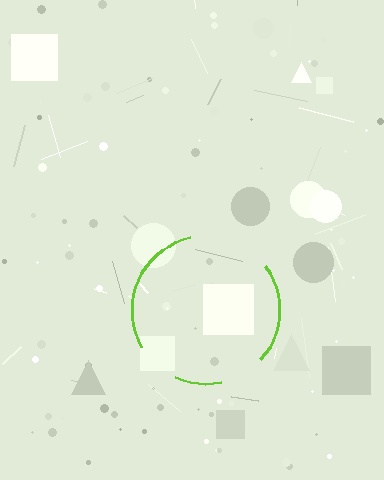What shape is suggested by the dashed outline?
The dashed outline suggests a circle.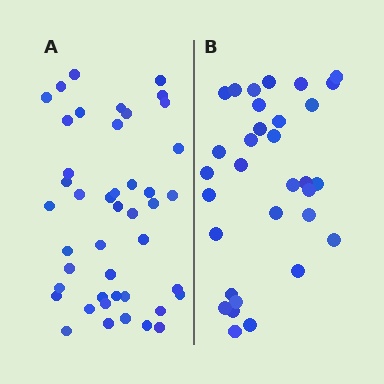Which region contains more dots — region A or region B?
Region A (the left region) has more dots.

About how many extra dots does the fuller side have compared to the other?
Region A has roughly 12 or so more dots than region B.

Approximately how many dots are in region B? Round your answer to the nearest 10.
About 30 dots. (The exact count is 32, which rounds to 30.)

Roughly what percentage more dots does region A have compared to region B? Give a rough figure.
About 40% more.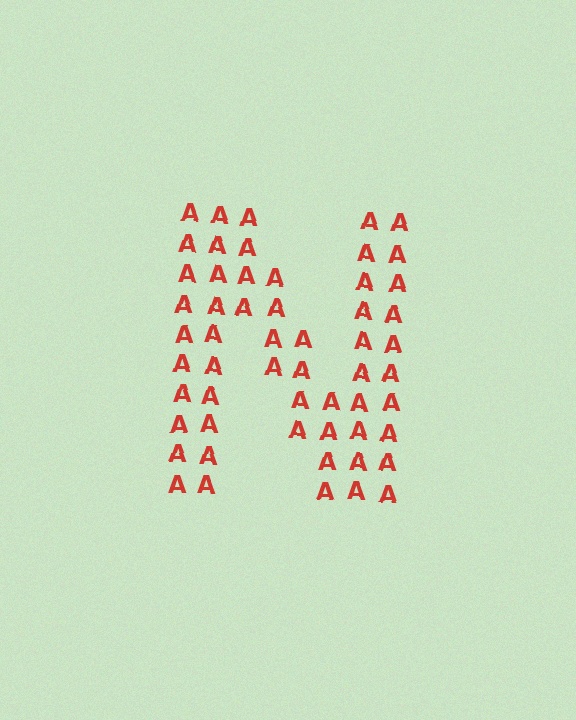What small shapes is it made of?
It is made of small letter A's.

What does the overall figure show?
The overall figure shows the letter N.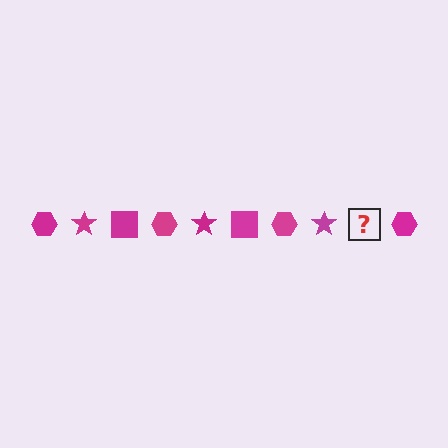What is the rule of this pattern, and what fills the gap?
The rule is that the pattern cycles through hexagon, star, square shapes in magenta. The gap should be filled with a magenta square.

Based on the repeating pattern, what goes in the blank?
The blank should be a magenta square.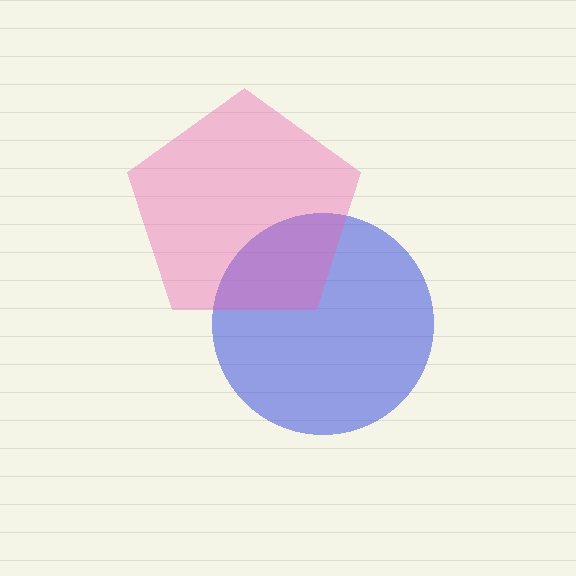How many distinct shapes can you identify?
There are 2 distinct shapes: a blue circle, a pink pentagon.